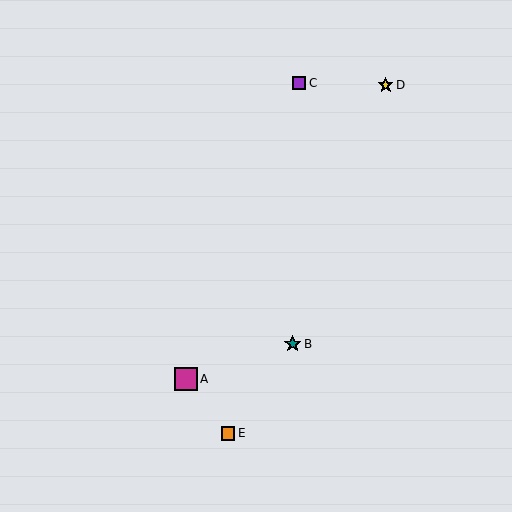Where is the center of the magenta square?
The center of the magenta square is at (186, 379).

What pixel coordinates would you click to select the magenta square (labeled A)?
Click at (186, 379) to select the magenta square A.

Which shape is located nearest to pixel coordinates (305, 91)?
The purple square (labeled C) at (299, 83) is nearest to that location.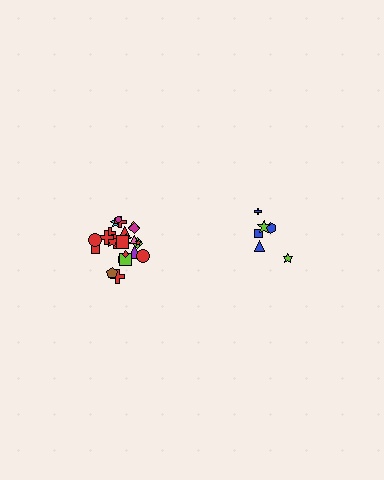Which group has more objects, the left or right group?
The left group.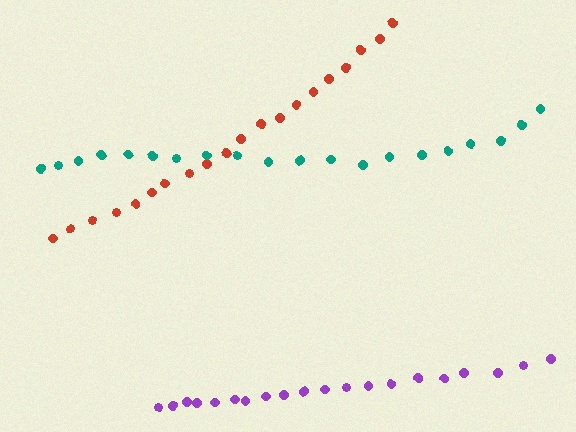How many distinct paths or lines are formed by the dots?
There are 3 distinct paths.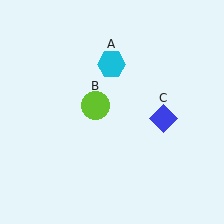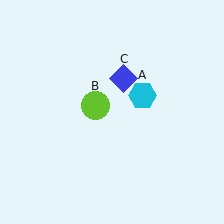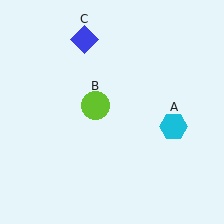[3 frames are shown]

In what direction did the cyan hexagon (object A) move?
The cyan hexagon (object A) moved down and to the right.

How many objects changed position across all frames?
2 objects changed position: cyan hexagon (object A), blue diamond (object C).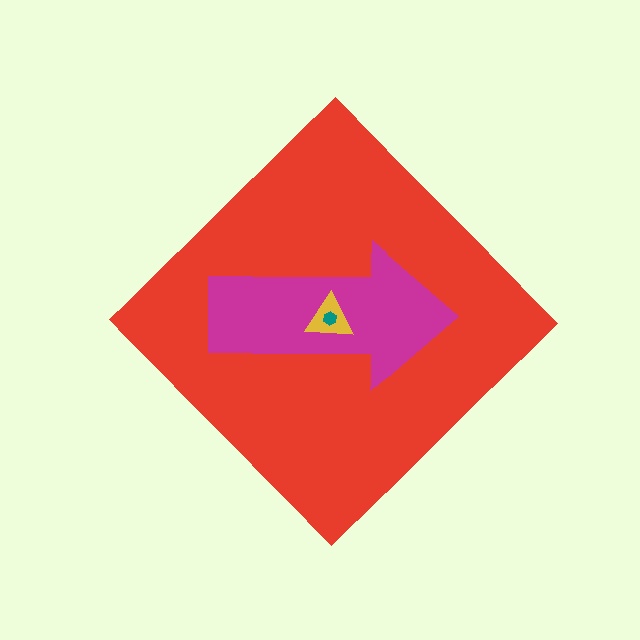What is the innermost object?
The teal hexagon.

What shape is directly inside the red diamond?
The magenta arrow.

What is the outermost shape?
The red diamond.